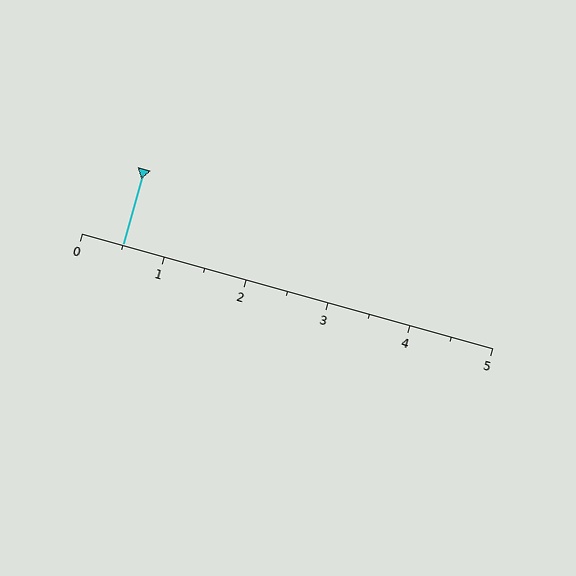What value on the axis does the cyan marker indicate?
The marker indicates approximately 0.5.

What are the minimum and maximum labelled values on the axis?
The axis runs from 0 to 5.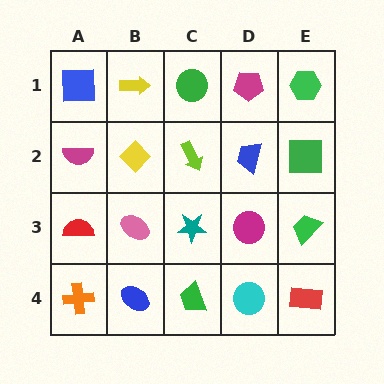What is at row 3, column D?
A magenta circle.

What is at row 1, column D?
A magenta pentagon.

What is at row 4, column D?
A cyan circle.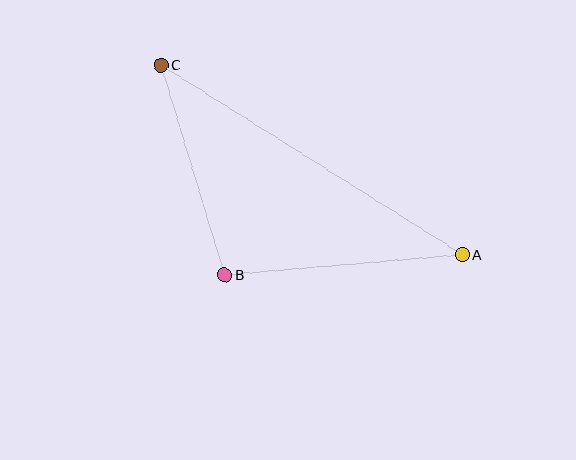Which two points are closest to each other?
Points B and C are closest to each other.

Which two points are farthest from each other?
Points A and C are farthest from each other.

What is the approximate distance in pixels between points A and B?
The distance between A and B is approximately 238 pixels.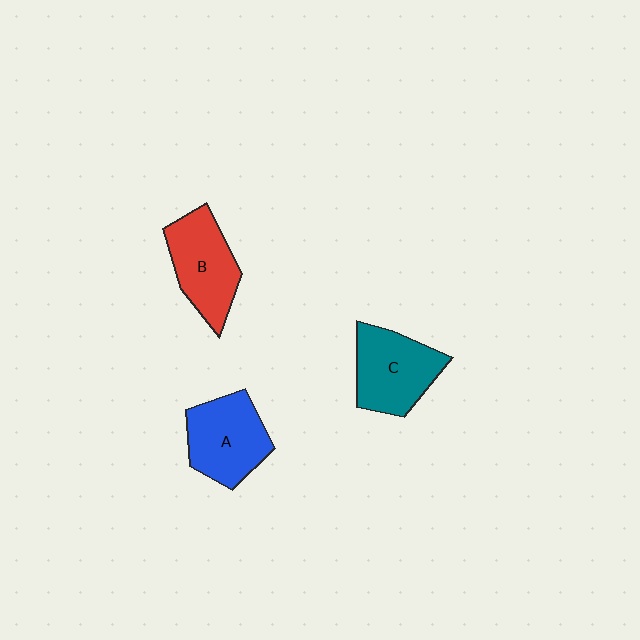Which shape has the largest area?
Shape C (teal).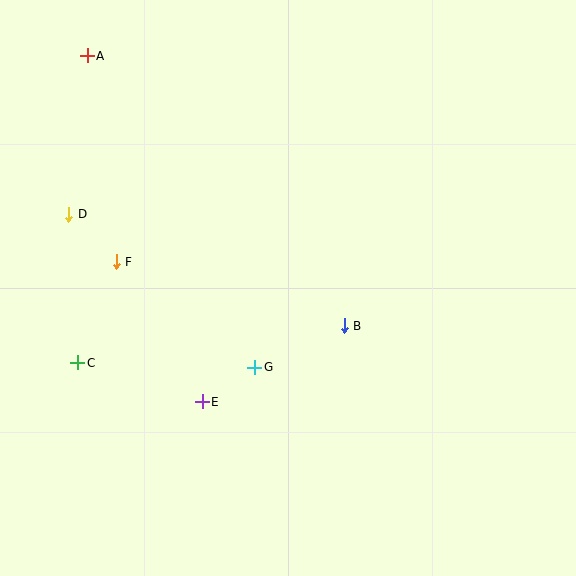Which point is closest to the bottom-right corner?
Point B is closest to the bottom-right corner.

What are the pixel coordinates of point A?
Point A is at (87, 56).